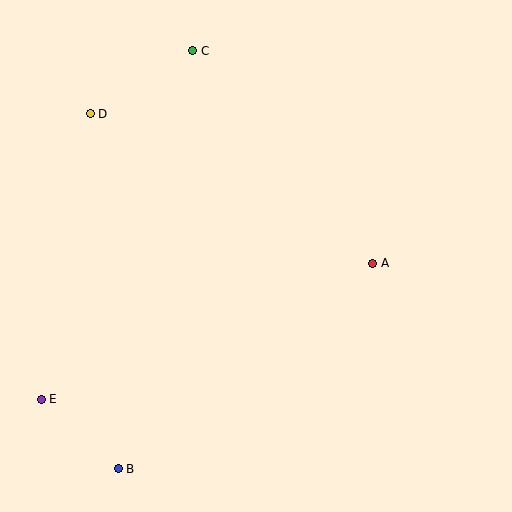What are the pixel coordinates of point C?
Point C is at (193, 51).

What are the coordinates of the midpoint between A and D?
The midpoint between A and D is at (232, 189).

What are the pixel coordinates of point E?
Point E is at (41, 399).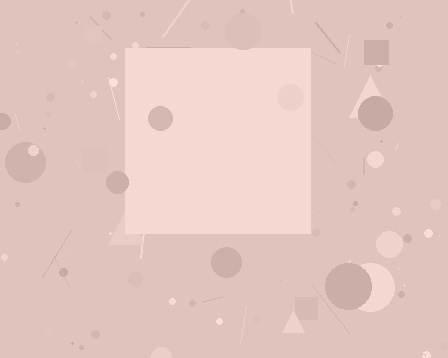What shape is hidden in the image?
A square is hidden in the image.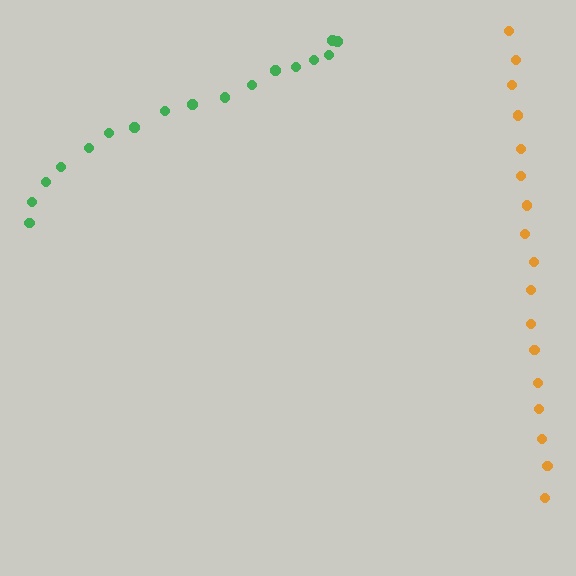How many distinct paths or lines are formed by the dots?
There are 2 distinct paths.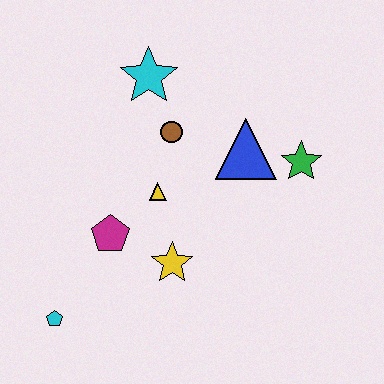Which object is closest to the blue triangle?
The green star is closest to the blue triangle.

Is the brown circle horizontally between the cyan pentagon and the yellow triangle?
No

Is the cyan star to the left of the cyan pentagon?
No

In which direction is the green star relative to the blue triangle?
The green star is to the right of the blue triangle.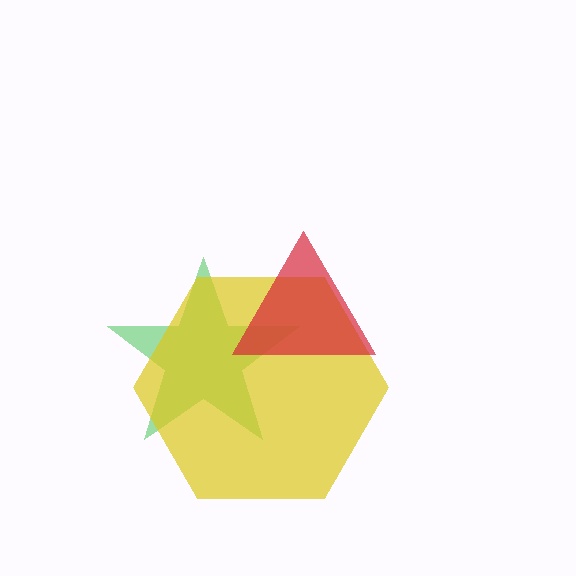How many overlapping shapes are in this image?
There are 3 overlapping shapes in the image.